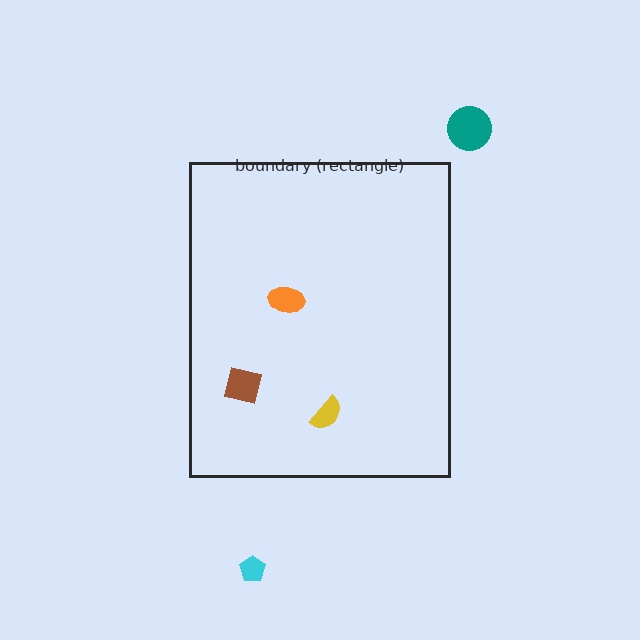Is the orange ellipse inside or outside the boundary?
Inside.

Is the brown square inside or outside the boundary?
Inside.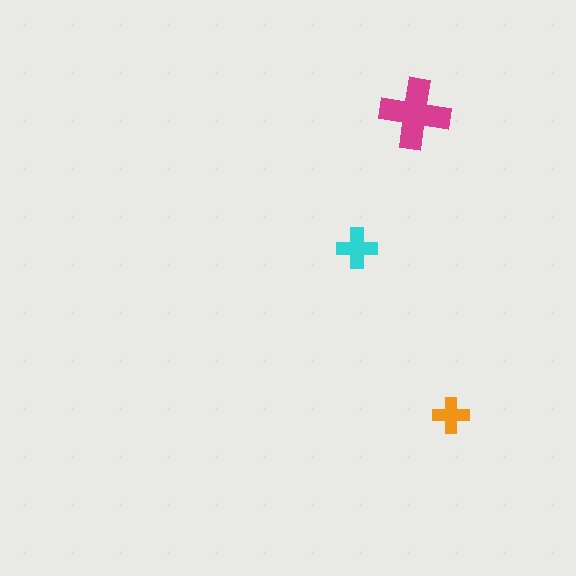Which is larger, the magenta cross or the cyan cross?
The magenta one.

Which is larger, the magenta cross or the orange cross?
The magenta one.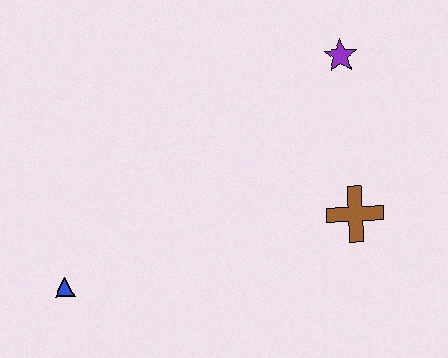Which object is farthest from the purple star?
The blue triangle is farthest from the purple star.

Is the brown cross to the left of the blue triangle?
No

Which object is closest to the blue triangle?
The brown cross is closest to the blue triangle.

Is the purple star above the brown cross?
Yes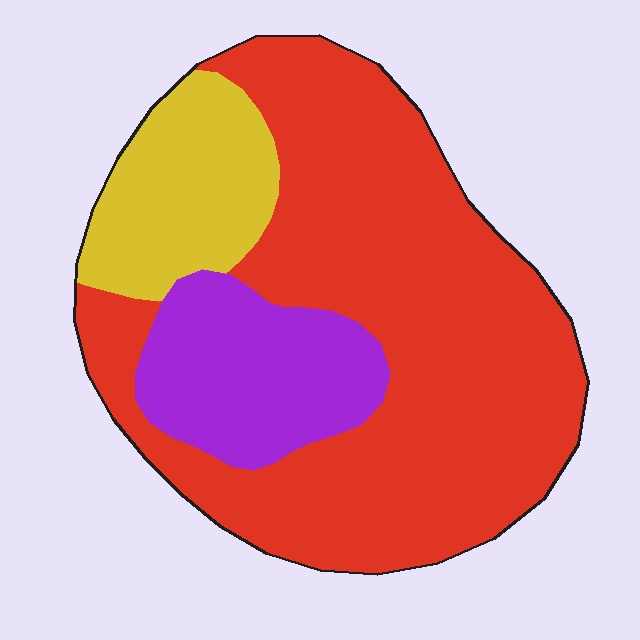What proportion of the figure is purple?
Purple covers 18% of the figure.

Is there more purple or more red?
Red.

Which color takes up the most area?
Red, at roughly 65%.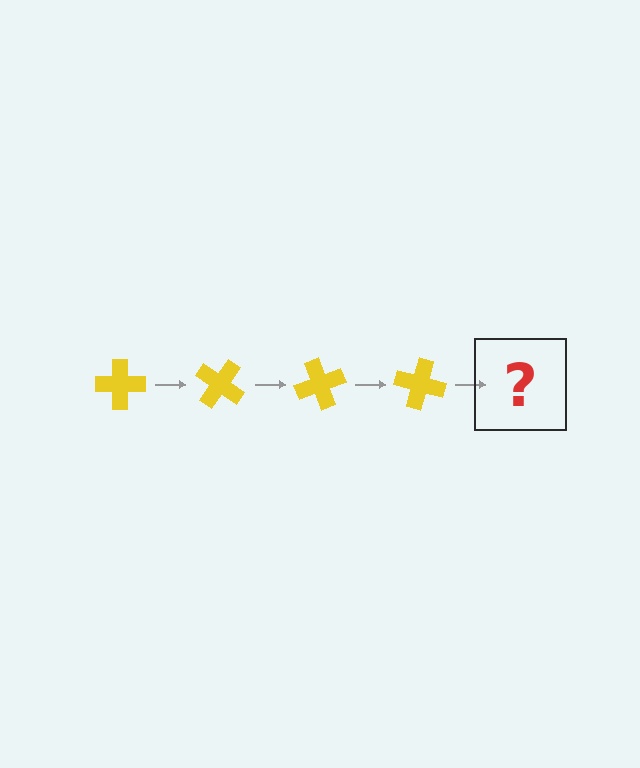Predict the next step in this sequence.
The next step is a yellow cross rotated 140 degrees.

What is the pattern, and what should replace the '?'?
The pattern is that the cross rotates 35 degrees each step. The '?' should be a yellow cross rotated 140 degrees.